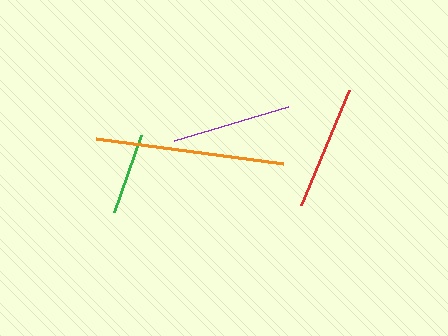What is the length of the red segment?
The red segment is approximately 125 pixels long.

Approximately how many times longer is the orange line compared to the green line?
The orange line is approximately 2.3 times the length of the green line.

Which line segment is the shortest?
The green line is the shortest at approximately 82 pixels.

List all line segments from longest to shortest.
From longest to shortest: orange, red, purple, green.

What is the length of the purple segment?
The purple segment is approximately 119 pixels long.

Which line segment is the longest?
The orange line is the longest at approximately 188 pixels.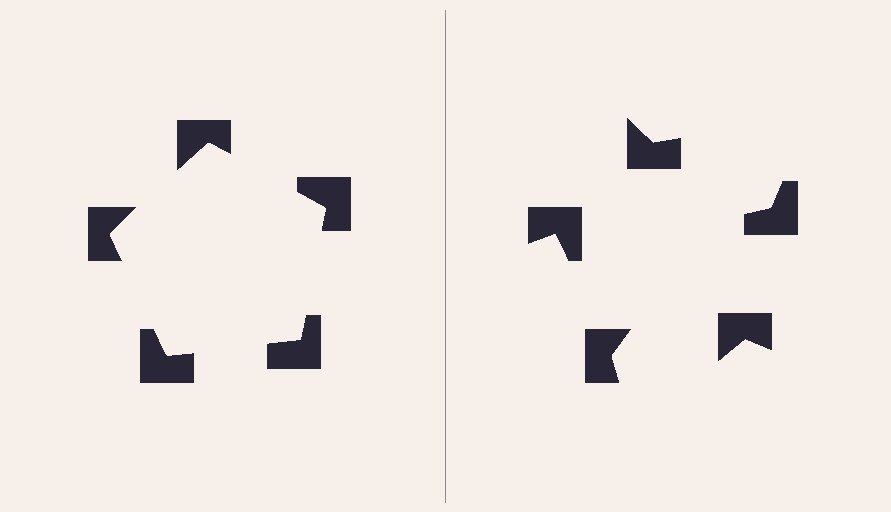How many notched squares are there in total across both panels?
10 — 5 on each side.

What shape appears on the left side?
An illusory pentagon.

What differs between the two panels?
The notched squares are positioned identically on both sides; only the wedge orientations differ. On the left they align to a pentagon; on the right they are misaligned.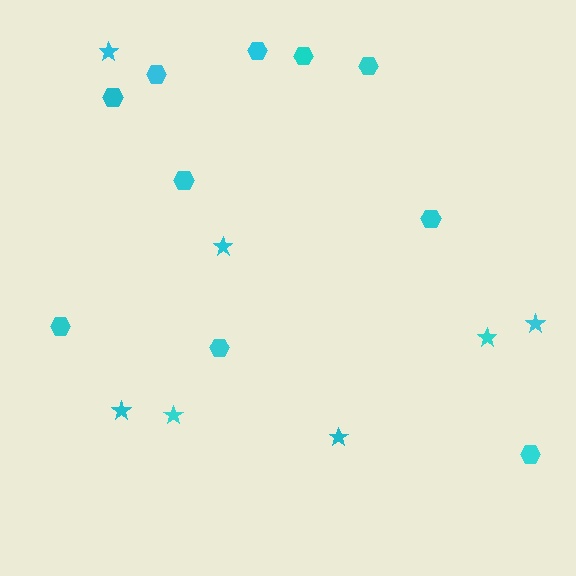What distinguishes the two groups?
There are 2 groups: one group of stars (7) and one group of hexagons (10).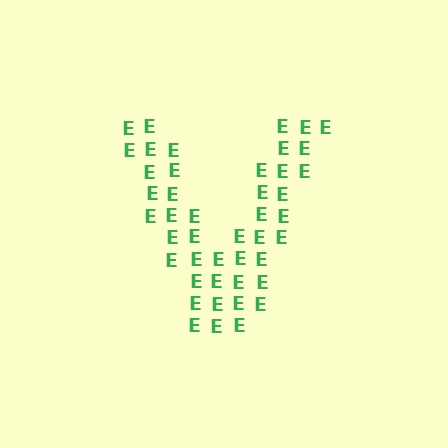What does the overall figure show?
The overall figure shows the letter V.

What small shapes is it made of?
It is made of small letter E's.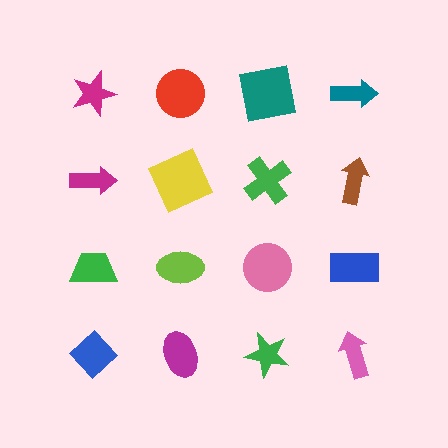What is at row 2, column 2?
A yellow square.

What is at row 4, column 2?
A magenta ellipse.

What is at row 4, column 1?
A blue diamond.